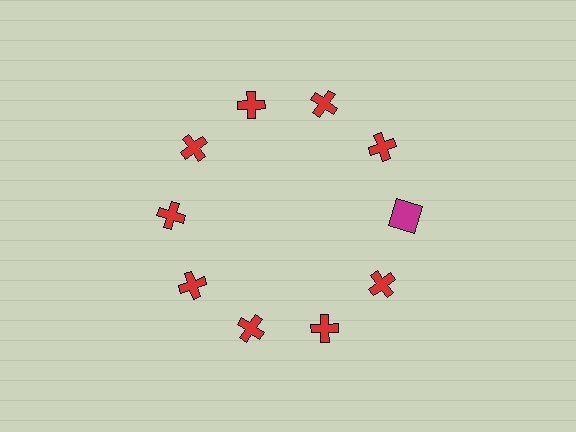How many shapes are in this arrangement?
There are 10 shapes arranged in a ring pattern.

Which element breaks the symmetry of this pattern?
The magenta square at roughly the 3 o'clock position breaks the symmetry. All other shapes are red crosses.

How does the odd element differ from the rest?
It differs in both color (magenta instead of red) and shape (square instead of cross).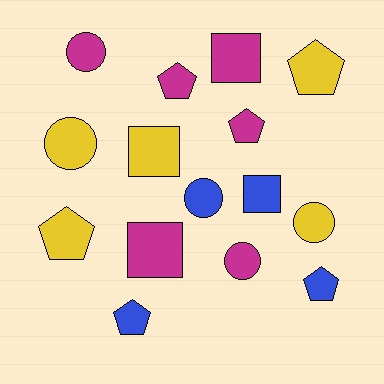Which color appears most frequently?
Magenta, with 6 objects.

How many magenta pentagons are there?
There are 2 magenta pentagons.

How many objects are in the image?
There are 15 objects.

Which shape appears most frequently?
Pentagon, with 6 objects.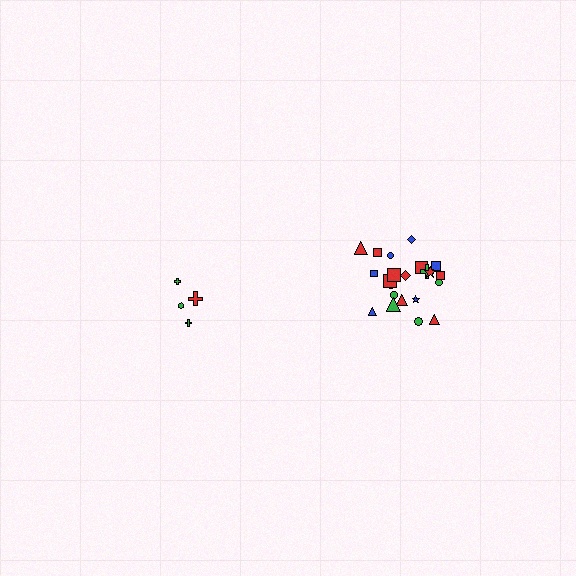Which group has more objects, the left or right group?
The right group.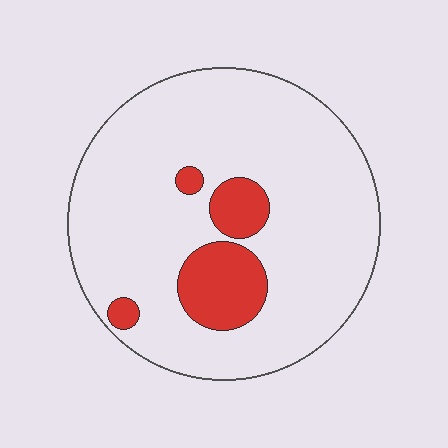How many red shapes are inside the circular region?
4.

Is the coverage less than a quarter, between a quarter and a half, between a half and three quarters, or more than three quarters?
Less than a quarter.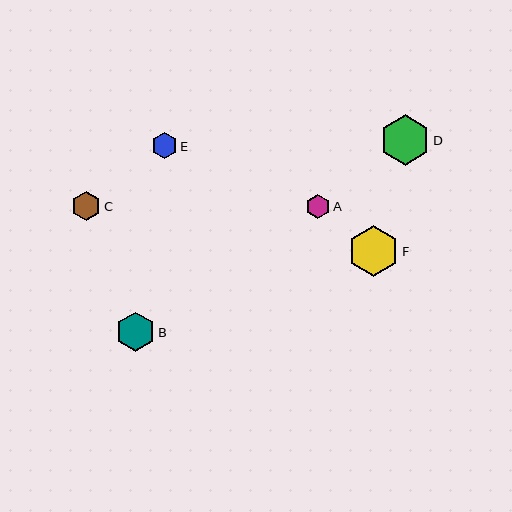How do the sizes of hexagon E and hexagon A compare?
Hexagon E and hexagon A are approximately the same size.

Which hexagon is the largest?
Hexagon F is the largest with a size of approximately 51 pixels.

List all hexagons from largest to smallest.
From largest to smallest: F, D, B, C, E, A.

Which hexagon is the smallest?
Hexagon A is the smallest with a size of approximately 24 pixels.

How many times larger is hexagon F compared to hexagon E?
Hexagon F is approximately 1.9 times the size of hexagon E.